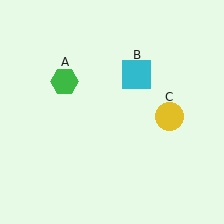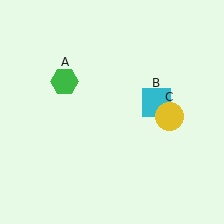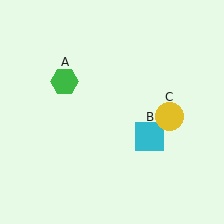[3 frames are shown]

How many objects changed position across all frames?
1 object changed position: cyan square (object B).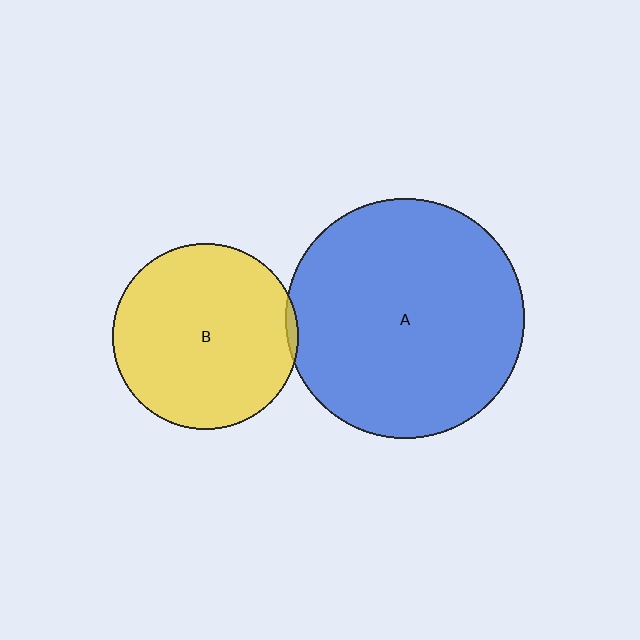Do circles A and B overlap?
Yes.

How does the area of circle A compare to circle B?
Approximately 1.7 times.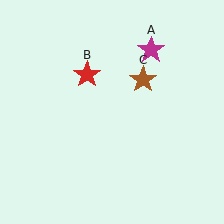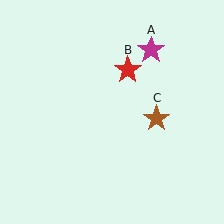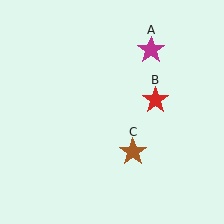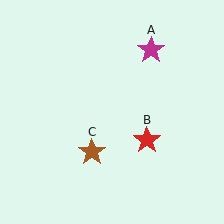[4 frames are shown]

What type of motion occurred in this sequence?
The red star (object B), brown star (object C) rotated clockwise around the center of the scene.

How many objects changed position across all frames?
2 objects changed position: red star (object B), brown star (object C).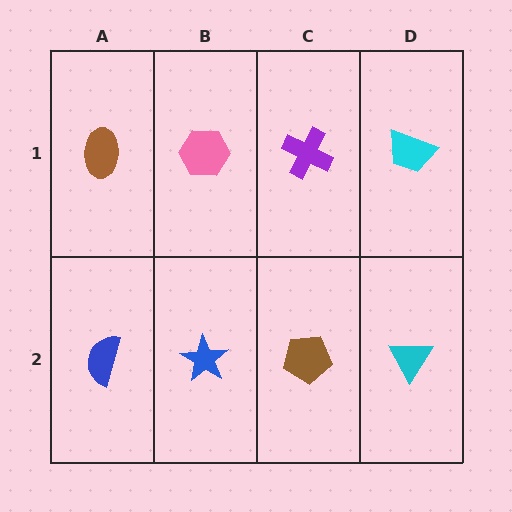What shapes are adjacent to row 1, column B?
A blue star (row 2, column B), a brown ellipse (row 1, column A), a purple cross (row 1, column C).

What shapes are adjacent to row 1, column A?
A blue semicircle (row 2, column A), a pink hexagon (row 1, column B).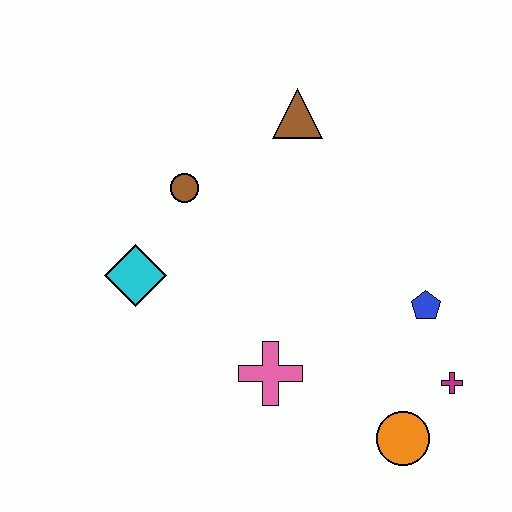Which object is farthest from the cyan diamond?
The magenta cross is farthest from the cyan diamond.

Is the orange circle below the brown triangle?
Yes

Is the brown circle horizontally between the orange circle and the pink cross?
No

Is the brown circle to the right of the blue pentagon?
No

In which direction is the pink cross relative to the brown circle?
The pink cross is below the brown circle.